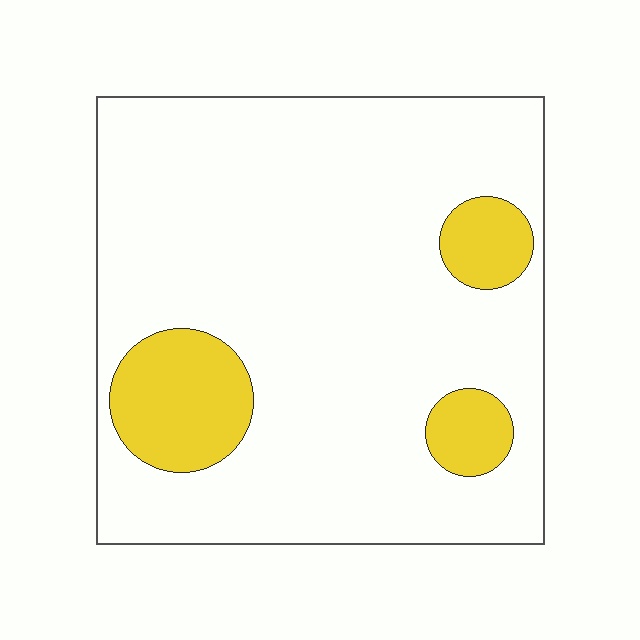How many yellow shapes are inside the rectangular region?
3.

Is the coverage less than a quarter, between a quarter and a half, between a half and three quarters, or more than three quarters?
Less than a quarter.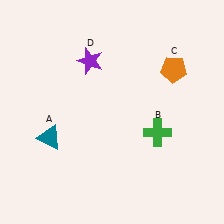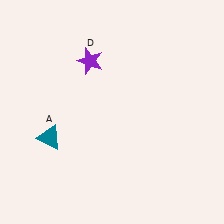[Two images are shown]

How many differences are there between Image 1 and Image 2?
There are 2 differences between the two images.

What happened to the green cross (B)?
The green cross (B) was removed in Image 2. It was in the bottom-right area of Image 1.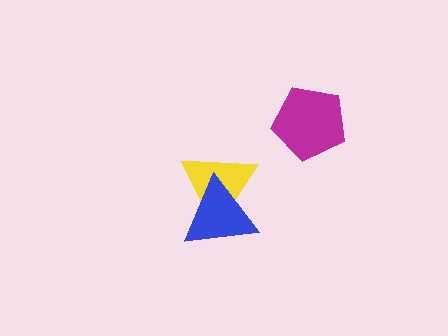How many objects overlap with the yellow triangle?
1 object overlaps with the yellow triangle.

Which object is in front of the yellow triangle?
The blue triangle is in front of the yellow triangle.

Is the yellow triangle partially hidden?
Yes, it is partially covered by another shape.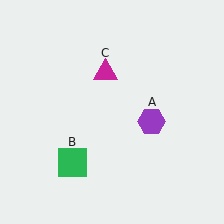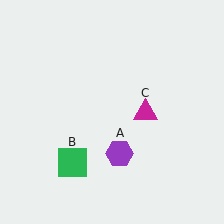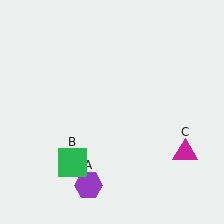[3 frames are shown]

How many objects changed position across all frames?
2 objects changed position: purple hexagon (object A), magenta triangle (object C).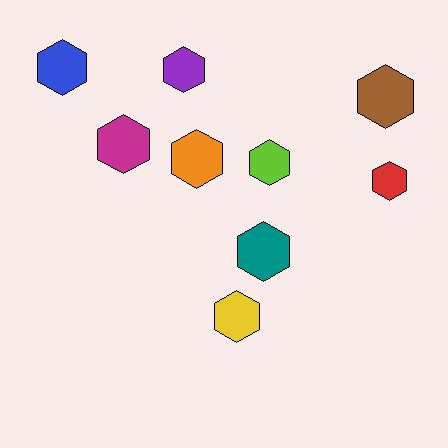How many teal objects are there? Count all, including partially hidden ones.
There is 1 teal object.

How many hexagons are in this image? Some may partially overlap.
There are 9 hexagons.